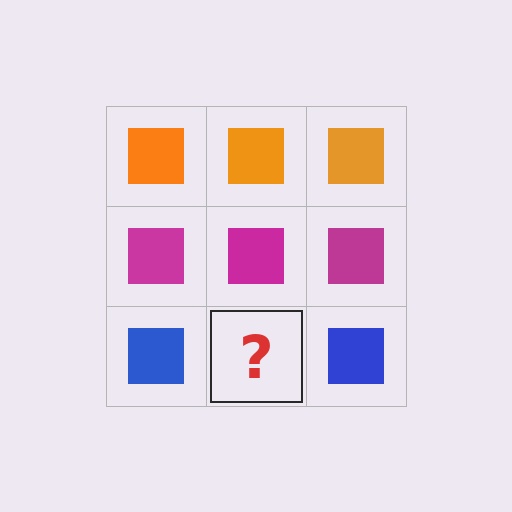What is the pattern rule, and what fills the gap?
The rule is that each row has a consistent color. The gap should be filled with a blue square.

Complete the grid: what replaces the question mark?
The question mark should be replaced with a blue square.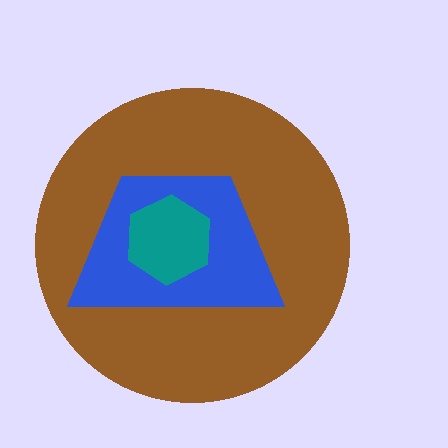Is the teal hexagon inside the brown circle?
Yes.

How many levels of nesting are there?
3.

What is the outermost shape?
The brown circle.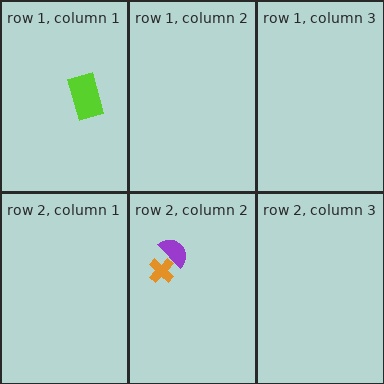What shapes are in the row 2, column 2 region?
The orange cross, the purple semicircle.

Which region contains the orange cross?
The row 2, column 2 region.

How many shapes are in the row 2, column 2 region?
2.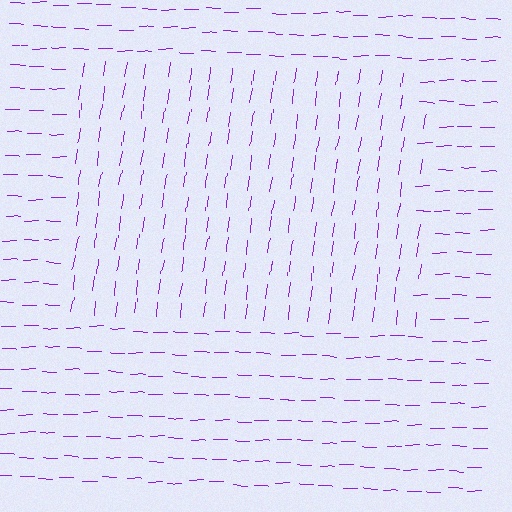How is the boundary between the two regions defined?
The boundary is defined purely by a change in line orientation (approximately 82 degrees difference). All lines are the same color and thickness.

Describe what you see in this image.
The image is filled with small purple line segments. A rectangle region in the image has lines oriented differently from the surrounding lines, creating a visible texture boundary.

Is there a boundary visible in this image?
Yes, there is a texture boundary formed by a change in line orientation.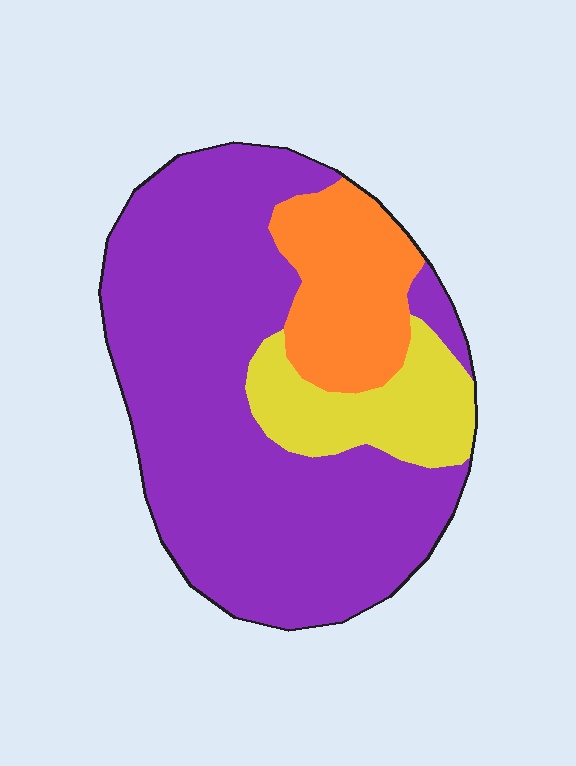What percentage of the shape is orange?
Orange takes up about one sixth (1/6) of the shape.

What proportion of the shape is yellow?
Yellow covers 14% of the shape.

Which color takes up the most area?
Purple, at roughly 70%.